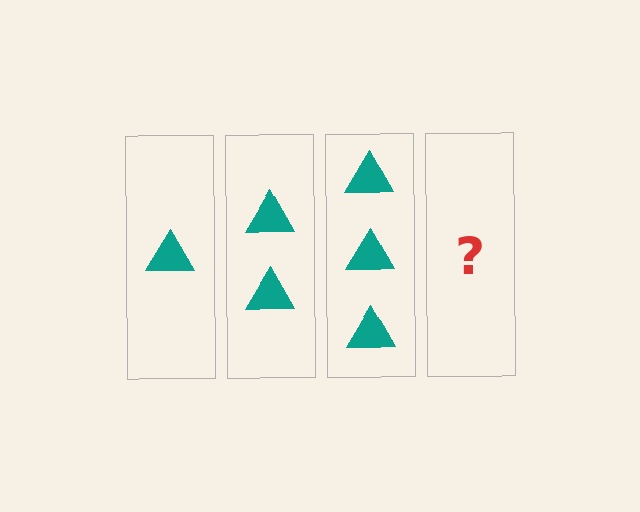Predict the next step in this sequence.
The next step is 4 triangles.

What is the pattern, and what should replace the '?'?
The pattern is that each step adds one more triangle. The '?' should be 4 triangles.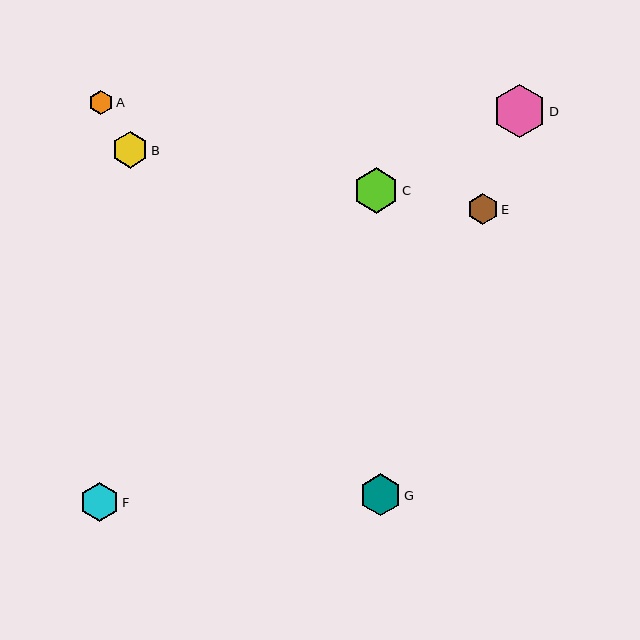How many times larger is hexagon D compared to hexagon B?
Hexagon D is approximately 1.5 times the size of hexagon B.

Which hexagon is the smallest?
Hexagon A is the smallest with a size of approximately 24 pixels.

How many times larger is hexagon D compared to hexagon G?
Hexagon D is approximately 1.3 times the size of hexagon G.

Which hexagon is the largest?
Hexagon D is the largest with a size of approximately 54 pixels.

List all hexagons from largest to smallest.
From largest to smallest: D, C, G, F, B, E, A.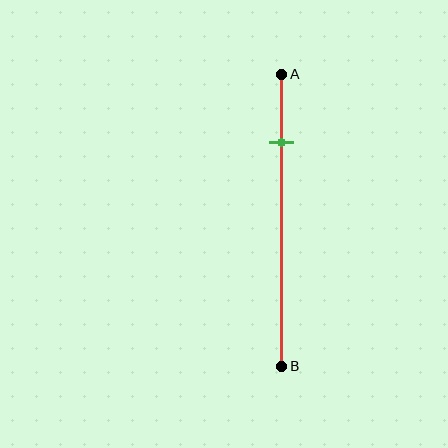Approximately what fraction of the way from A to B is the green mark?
The green mark is approximately 25% of the way from A to B.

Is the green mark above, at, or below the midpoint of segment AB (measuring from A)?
The green mark is above the midpoint of segment AB.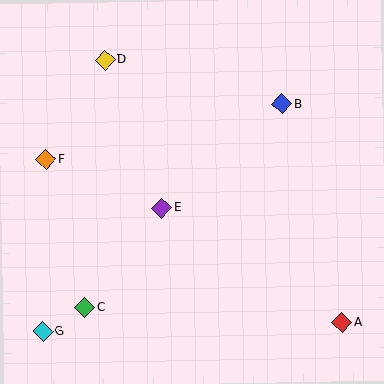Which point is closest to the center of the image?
Point E at (162, 208) is closest to the center.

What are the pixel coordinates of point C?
Point C is at (85, 307).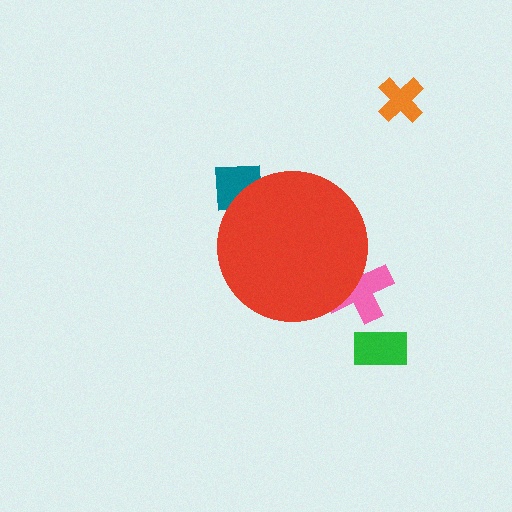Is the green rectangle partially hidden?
No, the green rectangle is fully visible.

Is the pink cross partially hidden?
Yes, the pink cross is partially hidden behind the red circle.